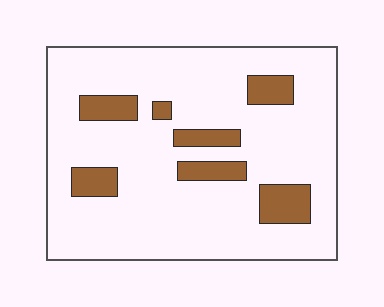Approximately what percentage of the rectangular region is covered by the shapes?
Approximately 15%.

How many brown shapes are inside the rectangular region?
7.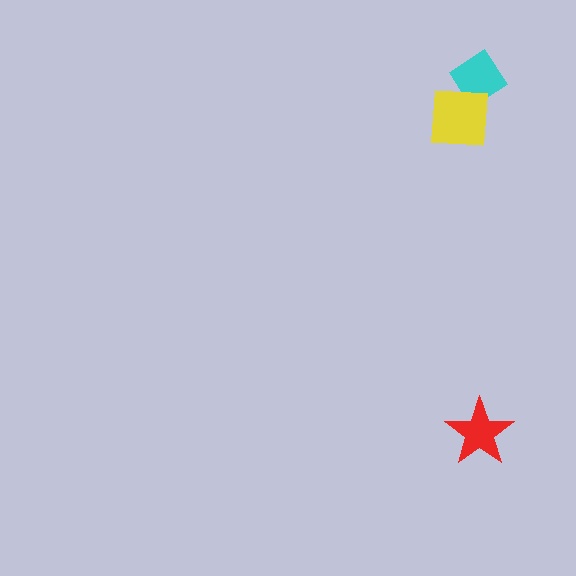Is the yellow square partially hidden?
No, no other shape covers it.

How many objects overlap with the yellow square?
1 object overlaps with the yellow square.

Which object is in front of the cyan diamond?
The yellow square is in front of the cyan diamond.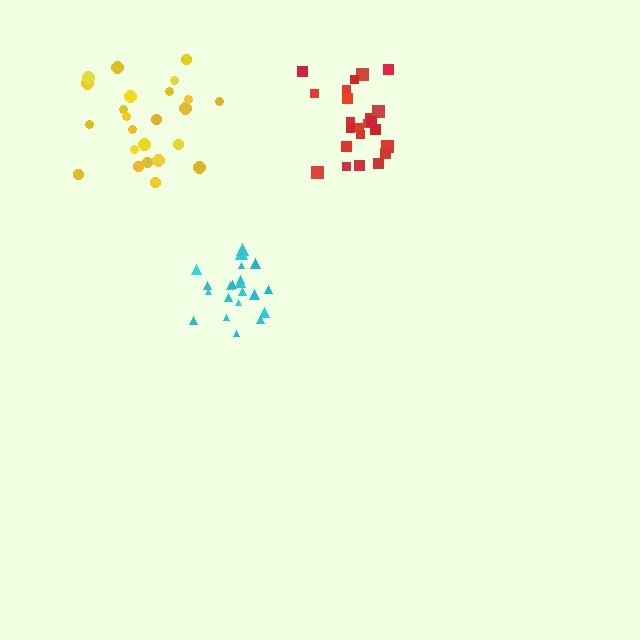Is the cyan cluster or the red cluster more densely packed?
Cyan.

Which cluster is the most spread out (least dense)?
Yellow.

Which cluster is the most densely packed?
Cyan.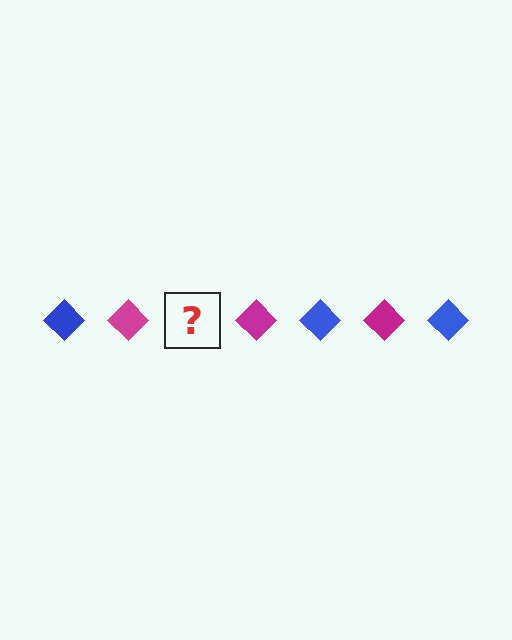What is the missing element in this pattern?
The missing element is a blue diamond.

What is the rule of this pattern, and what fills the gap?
The rule is that the pattern cycles through blue, magenta diamonds. The gap should be filled with a blue diamond.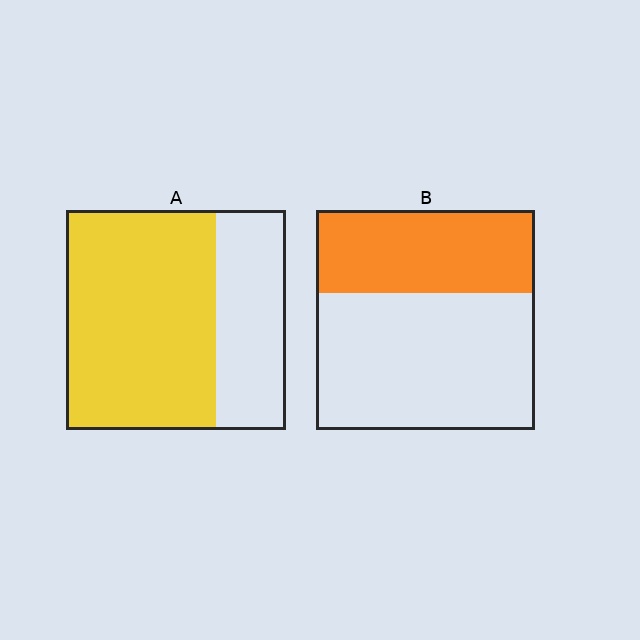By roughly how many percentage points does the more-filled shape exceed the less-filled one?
By roughly 30 percentage points (A over B).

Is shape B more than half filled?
No.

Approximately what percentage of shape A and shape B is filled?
A is approximately 70% and B is approximately 40%.